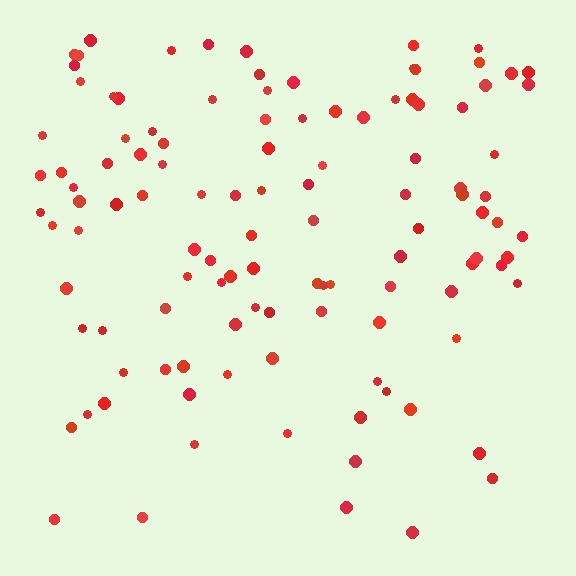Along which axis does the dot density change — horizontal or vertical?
Vertical.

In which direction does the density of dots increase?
From bottom to top, with the top side densest.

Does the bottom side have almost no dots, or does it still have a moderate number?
Still a moderate number, just noticeably fewer than the top.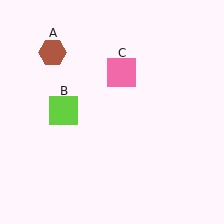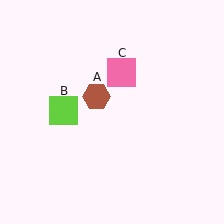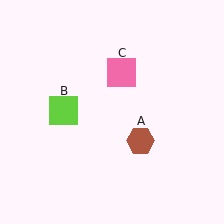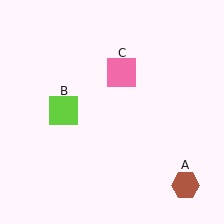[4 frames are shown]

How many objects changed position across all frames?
1 object changed position: brown hexagon (object A).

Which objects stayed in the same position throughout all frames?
Lime square (object B) and pink square (object C) remained stationary.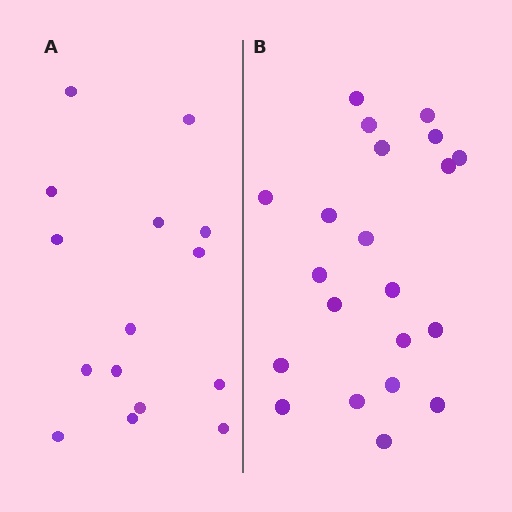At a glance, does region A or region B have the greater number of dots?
Region B (the right region) has more dots.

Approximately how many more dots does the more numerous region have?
Region B has about 6 more dots than region A.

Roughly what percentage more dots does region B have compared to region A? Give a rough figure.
About 40% more.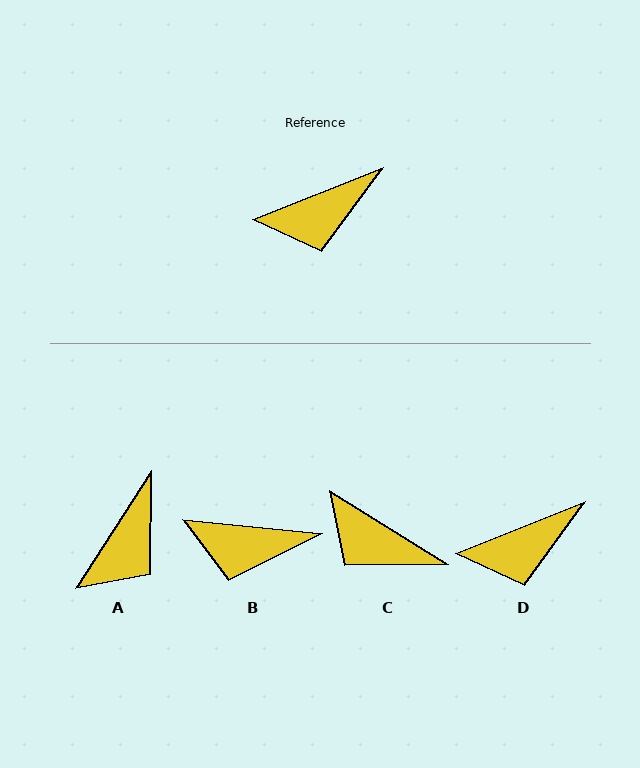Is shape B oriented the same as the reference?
No, it is off by about 27 degrees.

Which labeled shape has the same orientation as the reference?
D.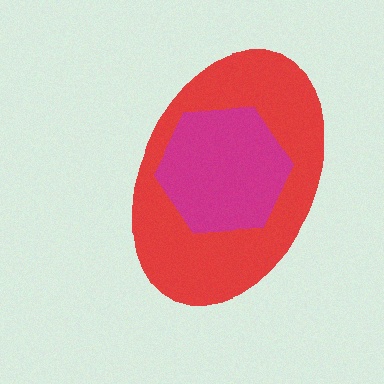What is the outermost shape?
The red ellipse.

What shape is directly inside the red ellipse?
The magenta hexagon.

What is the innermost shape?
The magenta hexagon.